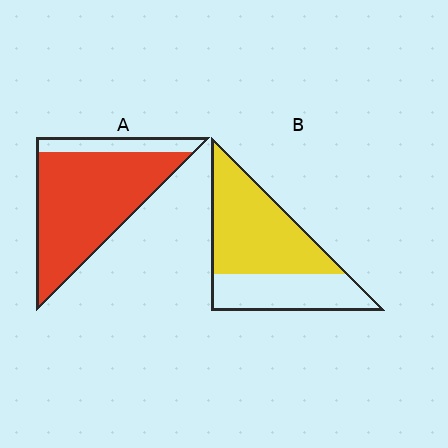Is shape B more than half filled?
Yes.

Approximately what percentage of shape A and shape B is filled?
A is approximately 85% and B is approximately 60%.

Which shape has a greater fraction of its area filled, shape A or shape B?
Shape A.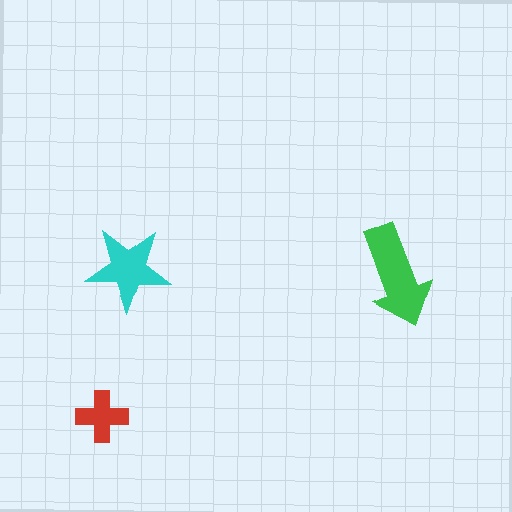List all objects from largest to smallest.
The green arrow, the cyan star, the red cross.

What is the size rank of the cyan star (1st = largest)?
2nd.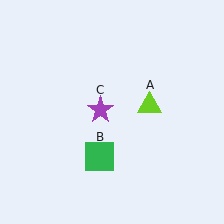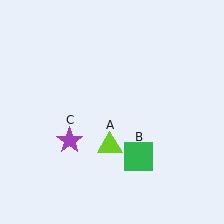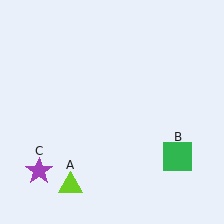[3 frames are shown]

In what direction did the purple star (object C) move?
The purple star (object C) moved down and to the left.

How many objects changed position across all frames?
3 objects changed position: lime triangle (object A), green square (object B), purple star (object C).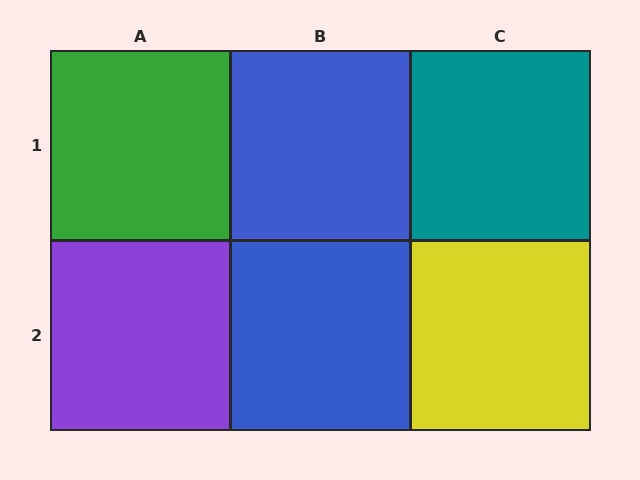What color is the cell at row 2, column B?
Blue.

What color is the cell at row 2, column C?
Yellow.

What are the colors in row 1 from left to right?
Green, blue, teal.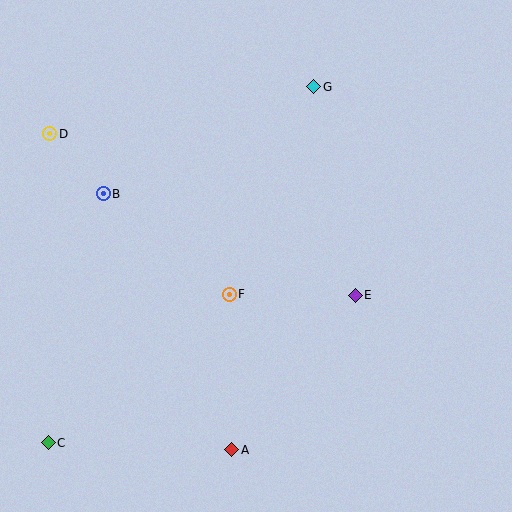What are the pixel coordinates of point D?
Point D is at (50, 134).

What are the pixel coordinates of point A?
Point A is at (232, 450).